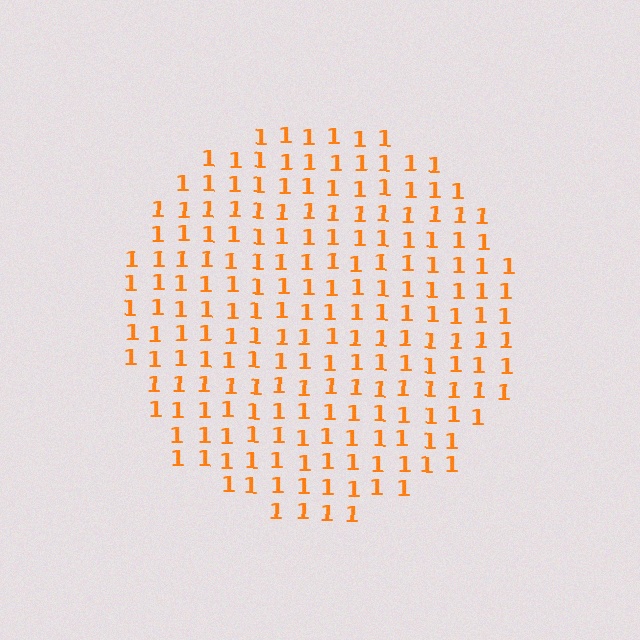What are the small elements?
The small elements are digit 1's.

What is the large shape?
The large shape is a circle.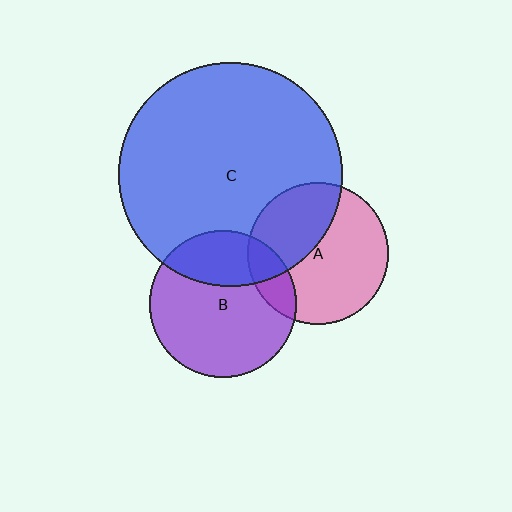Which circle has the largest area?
Circle C (blue).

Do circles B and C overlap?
Yes.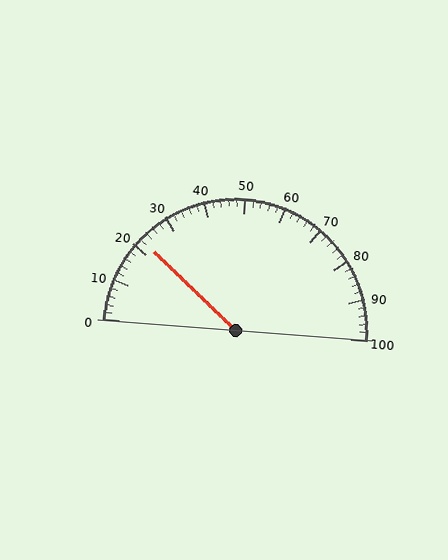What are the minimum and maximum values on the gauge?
The gauge ranges from 0 to 100.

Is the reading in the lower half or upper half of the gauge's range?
The reading is in the lower half of the range (0 to 100).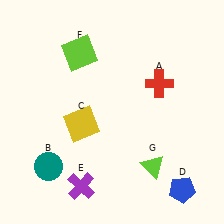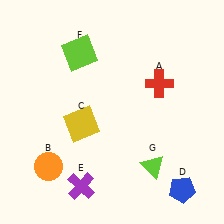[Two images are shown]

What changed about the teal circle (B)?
In Image 1, B is teal. In Image 2, it changed to orange.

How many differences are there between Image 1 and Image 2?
There is 1 difference between the two images.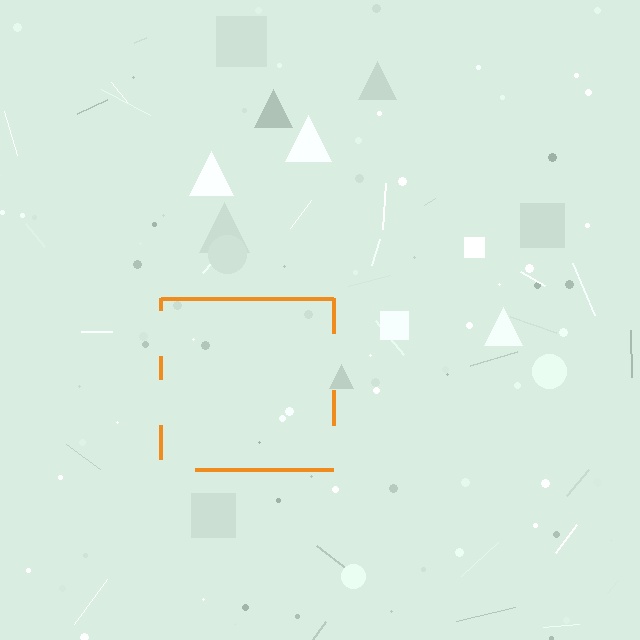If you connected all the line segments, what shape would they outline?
They would outline a square.